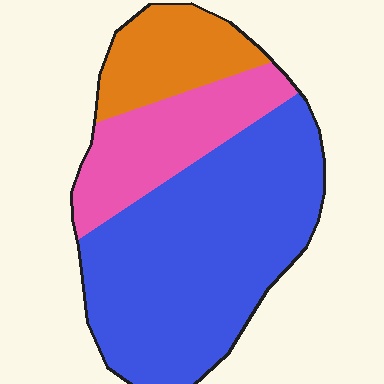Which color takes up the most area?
Blue, at roughly 60%.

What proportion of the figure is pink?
Pink takes up less than a quarter of the figure.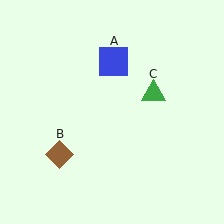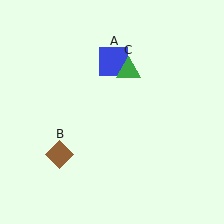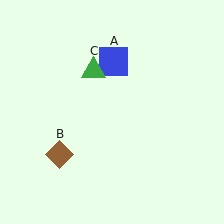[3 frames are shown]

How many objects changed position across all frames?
1 object changed position: green triangle (object C).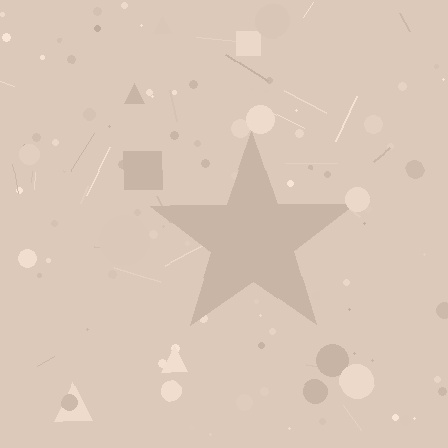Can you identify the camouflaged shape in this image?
The camouflaged shape is a star.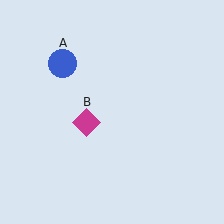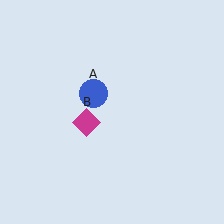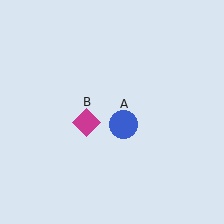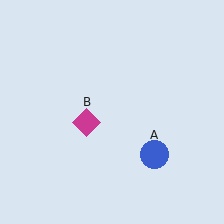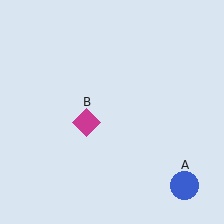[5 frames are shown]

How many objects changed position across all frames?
1 object changed position: blue circle (object A).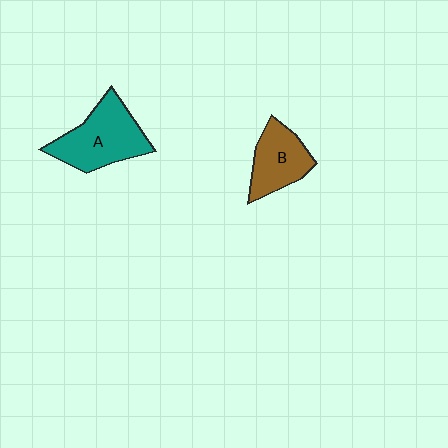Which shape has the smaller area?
Shape B (brown).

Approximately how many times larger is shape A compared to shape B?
Approximately 1.4 times.